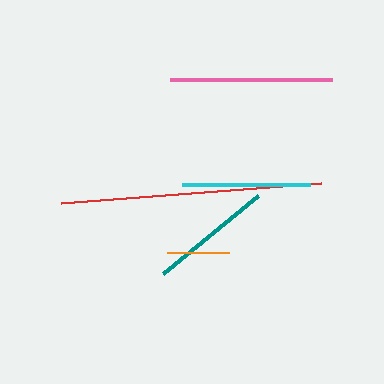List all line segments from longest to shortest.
From longest to shortest: red, pink, cyan, teal, orange.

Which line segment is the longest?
The red line is the longest at approximately 261 pixels.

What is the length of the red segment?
The red segment is approximately 261 pixels long.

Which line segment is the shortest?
The orange line is the shortest at approximately 62 pixels.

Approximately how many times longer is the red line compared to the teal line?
The red line is approximately 2.1 times the length of the teal line.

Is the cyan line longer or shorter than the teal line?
The cyan line is longer than the teal line.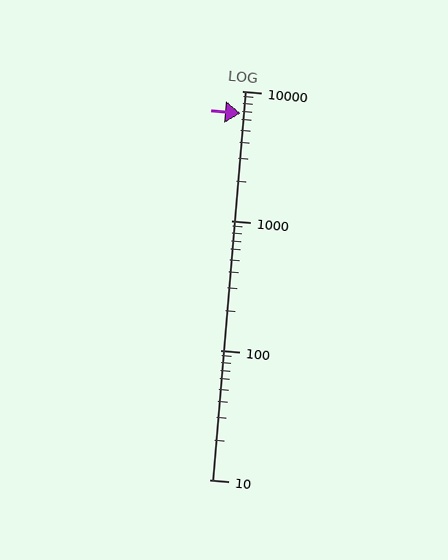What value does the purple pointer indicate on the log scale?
The pointer indicates approximately 6700.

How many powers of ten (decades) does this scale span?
The scale spans 3 decades, from 10 to 10000.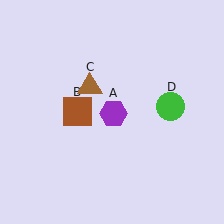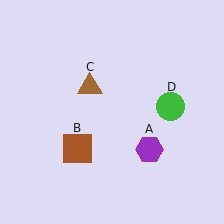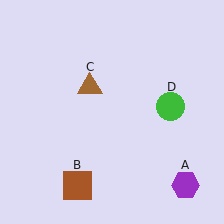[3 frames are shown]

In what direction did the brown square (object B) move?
The brown square (object B) moved down.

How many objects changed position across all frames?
2 objects changed position: purple hexagon (object A), brown square (object B).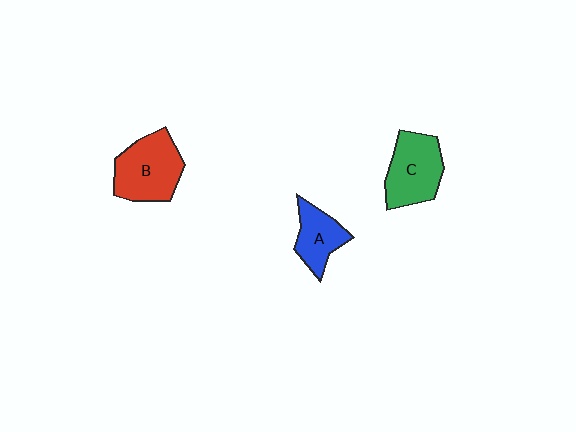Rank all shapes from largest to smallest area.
From largest to smallest: B (red), C (green), A (blue).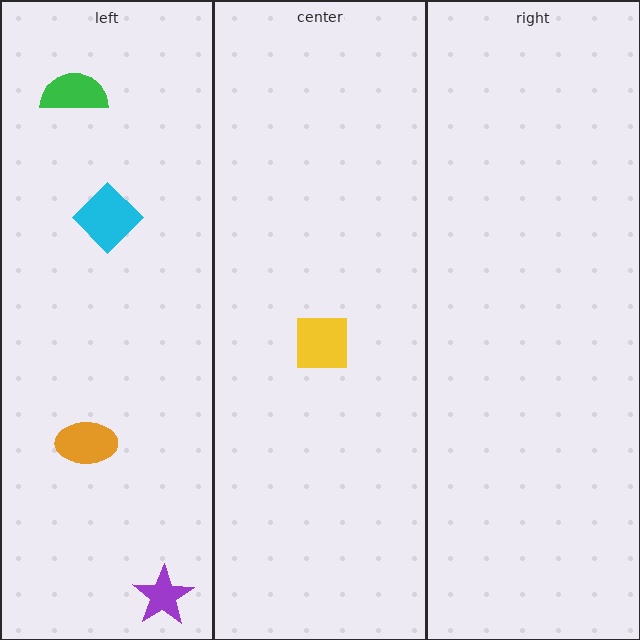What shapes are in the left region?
The green semicircle, the cyan diamond, the orange ellipse, the purple star.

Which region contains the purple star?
The left region.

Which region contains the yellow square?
The center region.